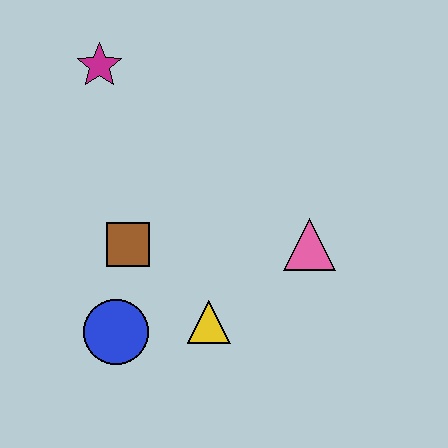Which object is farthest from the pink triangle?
The magenta star is farthest from the pink triangle.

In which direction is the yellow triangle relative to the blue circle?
The yellow triangle is to the right of the blue circle.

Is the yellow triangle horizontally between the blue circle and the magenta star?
No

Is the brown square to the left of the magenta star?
No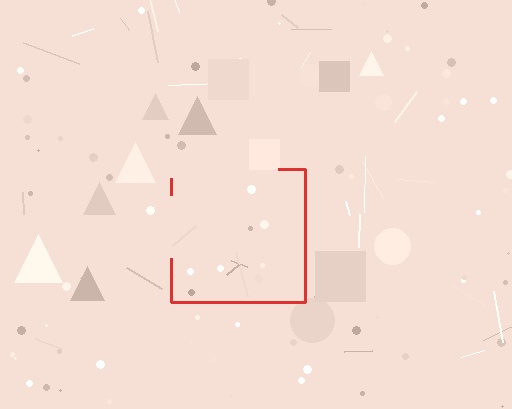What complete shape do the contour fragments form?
The contour fragments form a square.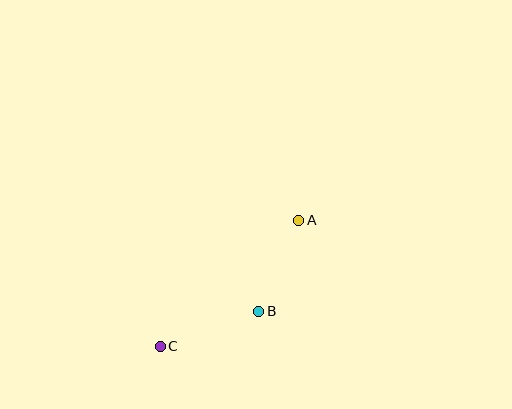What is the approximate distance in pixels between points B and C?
The distance between B and C is approximately 105 pixels.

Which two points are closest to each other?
Points A and B are closest to each other.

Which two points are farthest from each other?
Points A and C are farthest from each other.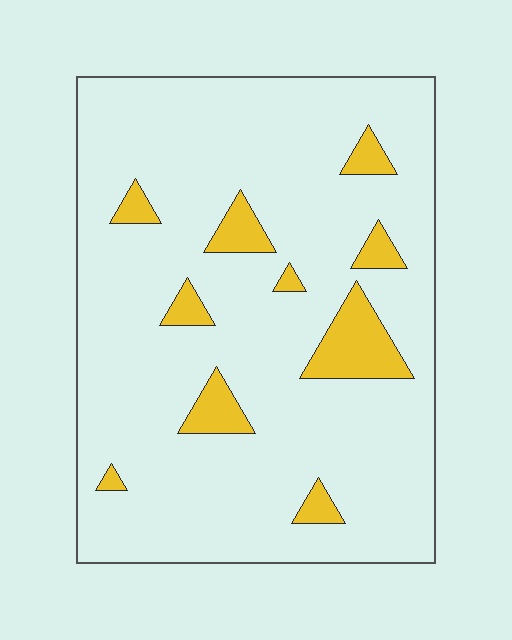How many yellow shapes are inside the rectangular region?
10.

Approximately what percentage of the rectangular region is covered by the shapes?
Approximately 10%.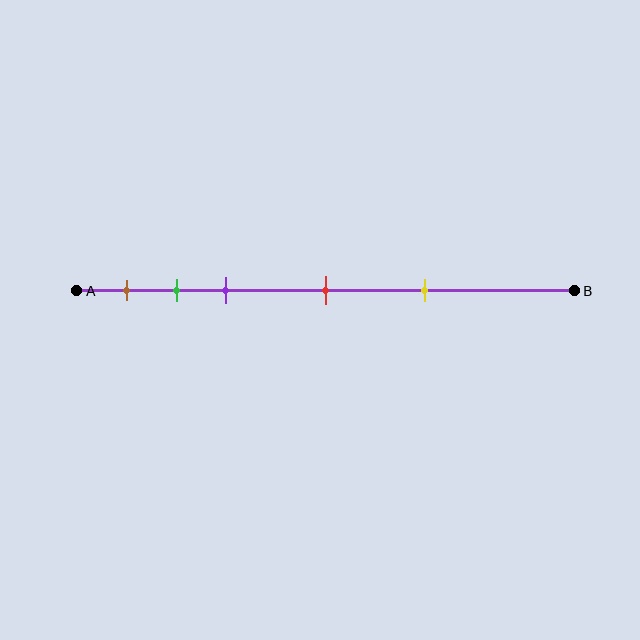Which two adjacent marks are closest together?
The green and purple marks are the closest adjacent pair.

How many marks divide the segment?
There are 5 marks dividing the segment.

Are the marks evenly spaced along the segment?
No, the marks are not evenly spaced.